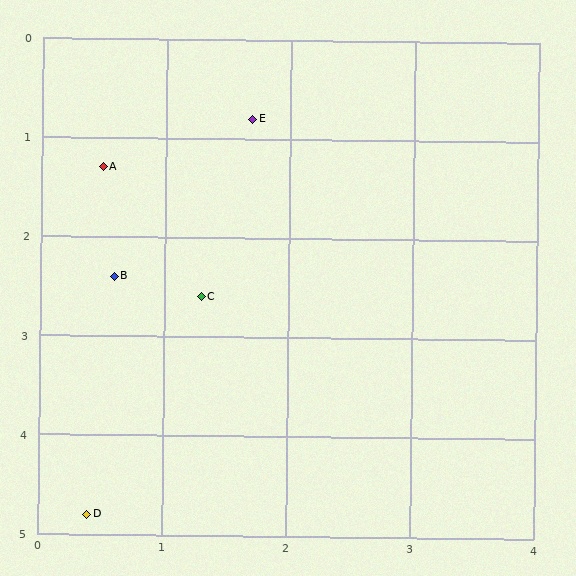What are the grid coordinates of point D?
Point D is at approximately (0.4, 4.8).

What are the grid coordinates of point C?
Point C is at approximately (1.3, 2.6).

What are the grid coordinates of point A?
Point A is at approximately (0.5, 1.3).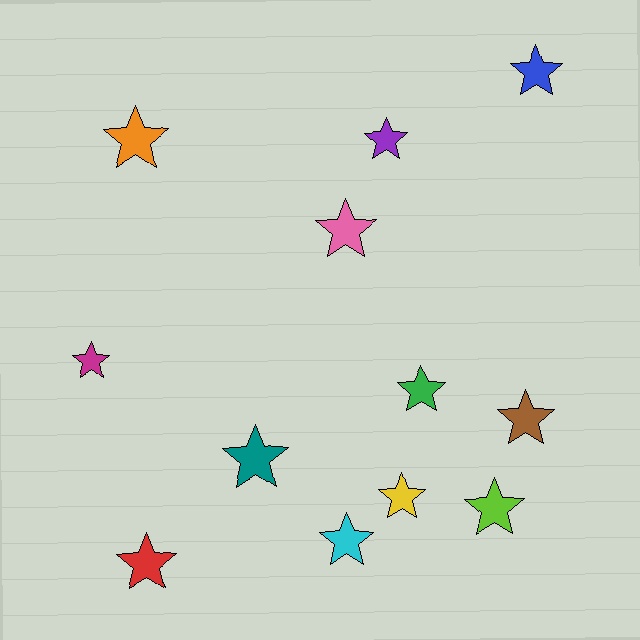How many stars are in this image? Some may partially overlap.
There are 12 stars.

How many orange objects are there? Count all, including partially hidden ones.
There is 1 orange object.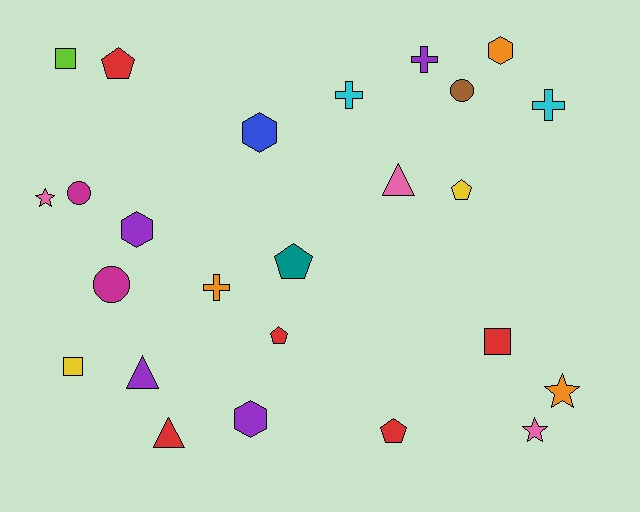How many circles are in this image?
There are 3 circles.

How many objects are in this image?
There are 25 objects.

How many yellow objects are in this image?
There are 2 yellow objects.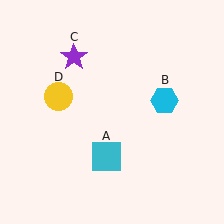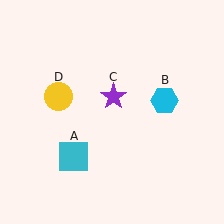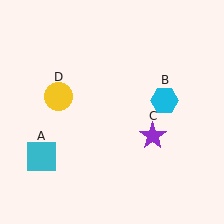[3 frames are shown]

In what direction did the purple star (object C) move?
The purple star (object C) moved down and to the right.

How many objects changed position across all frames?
2 objects changed position: cyan square (object A), purple star (object C).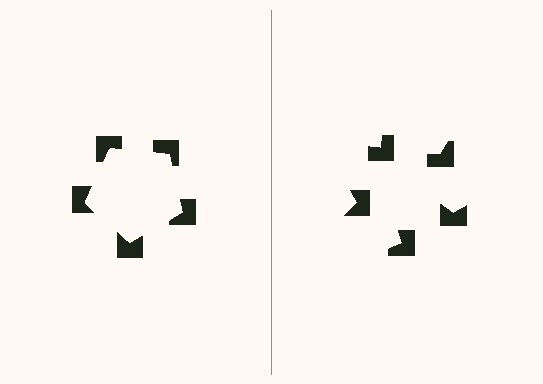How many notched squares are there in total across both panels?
10 — 5 on each side.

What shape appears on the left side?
An illusory pentagon.